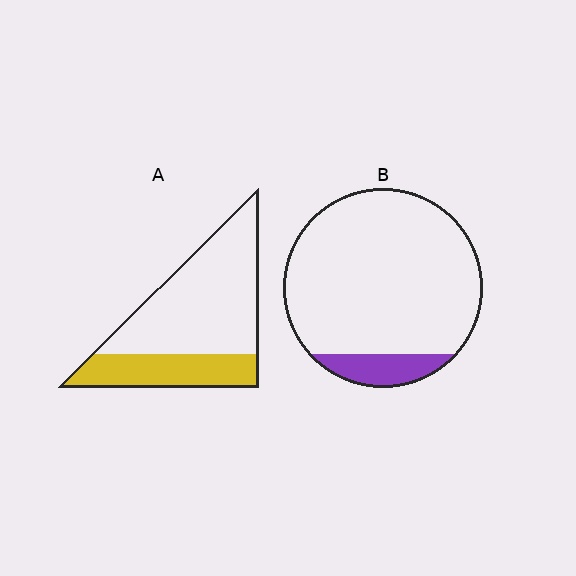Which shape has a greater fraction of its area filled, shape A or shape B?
Shape A.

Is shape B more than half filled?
No.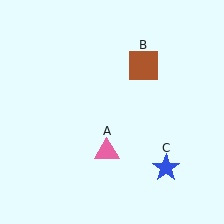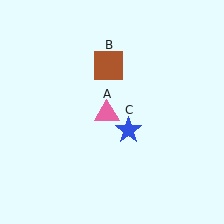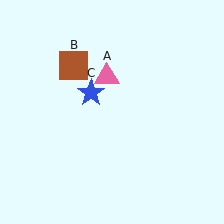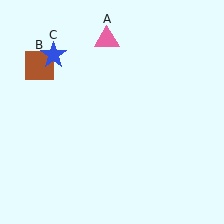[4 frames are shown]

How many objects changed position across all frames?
3 objects changed position: pink triangle (object A), brown square (object B), blue star (object C).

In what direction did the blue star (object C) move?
The blue star (object C) moved up and to the left.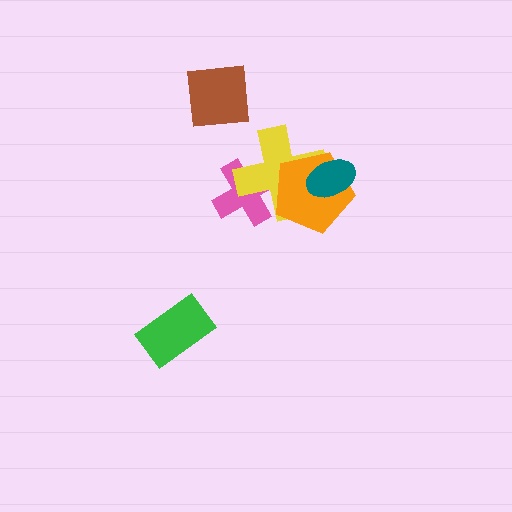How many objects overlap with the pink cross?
2 objects overlap with the pink cross.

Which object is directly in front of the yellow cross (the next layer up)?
The orange pentagon is directly in front of the yellow cross.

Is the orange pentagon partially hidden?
Yes, it is partially covered by another shape.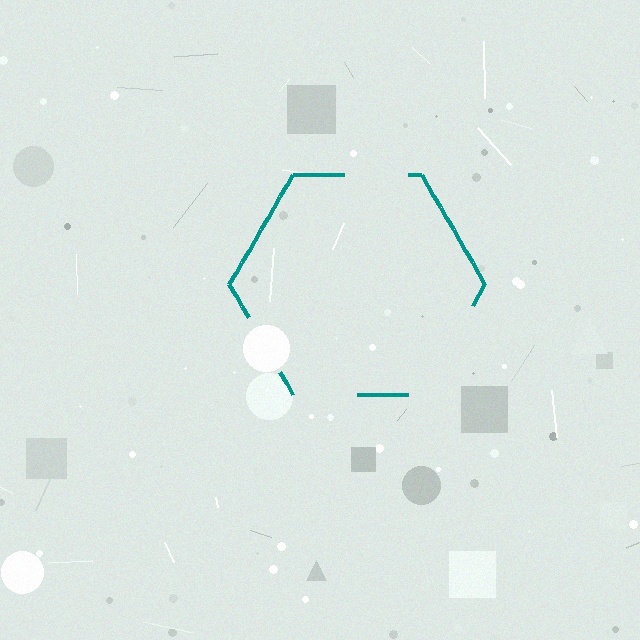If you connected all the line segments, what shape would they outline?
They would outline a hexagon.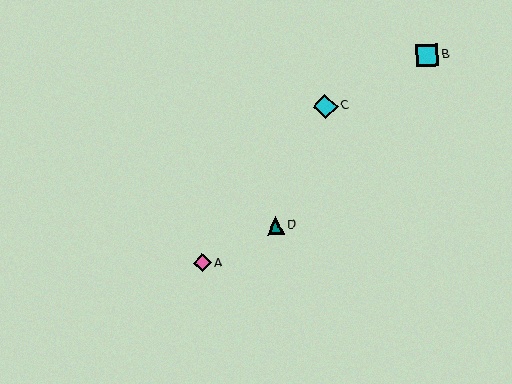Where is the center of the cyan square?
The center of the cyan square is at (427, 55).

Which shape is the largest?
The cyan diamond (labeled C) is the largest.